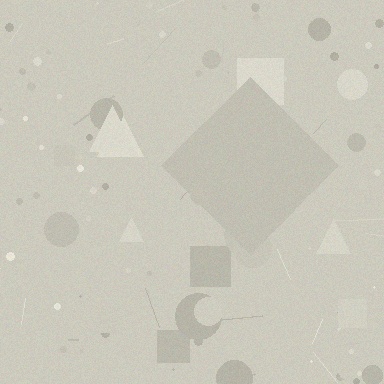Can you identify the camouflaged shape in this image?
The camouflaged shape is a diamond.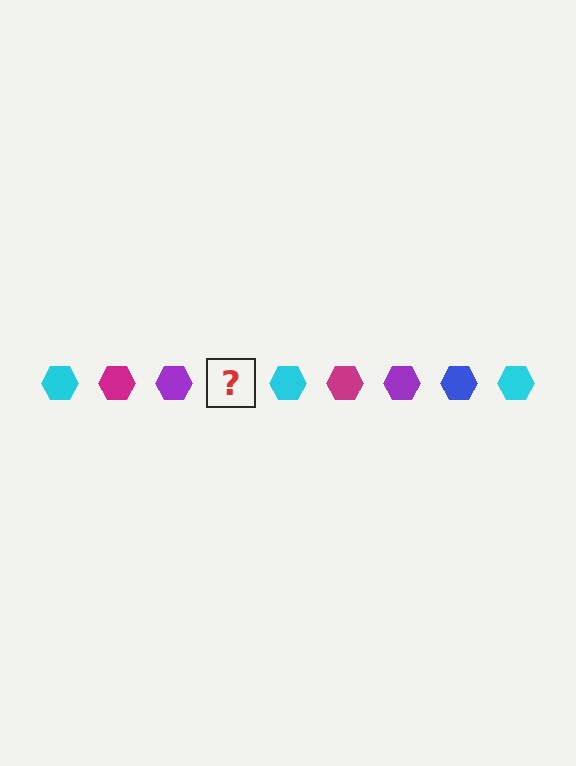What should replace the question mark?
The question mark should be replaced with a blue hexagon.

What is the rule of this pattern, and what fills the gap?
The rule is that the pattern cycles through cyan, magenta, purple, blue hexagons. The gap should be filled with a blue hexagon.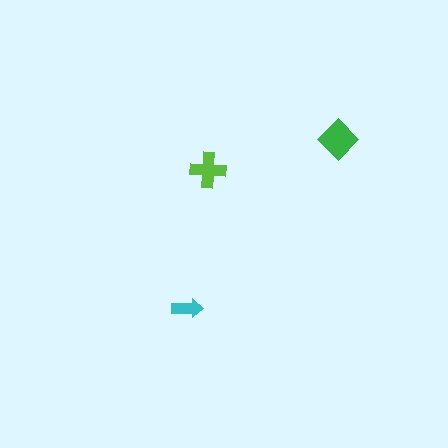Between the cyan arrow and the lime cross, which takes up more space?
The lime cross.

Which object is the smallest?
The cyan arrow.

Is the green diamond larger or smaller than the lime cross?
Larger.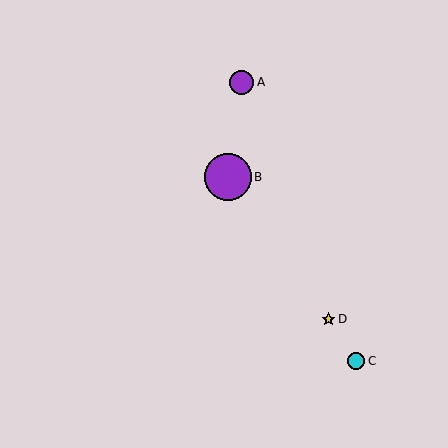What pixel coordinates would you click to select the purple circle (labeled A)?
Click at (241, 82) to select the purple circle A.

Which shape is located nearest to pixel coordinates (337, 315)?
The yellow star (labeled D) at (328, 319) is nearest to that location.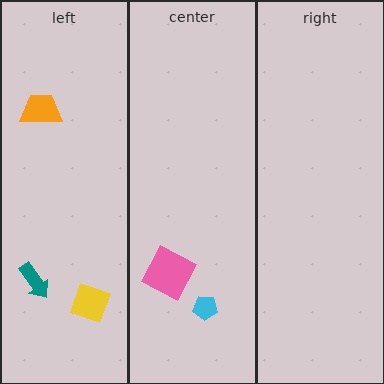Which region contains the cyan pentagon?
The center region.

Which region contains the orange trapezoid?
The left region.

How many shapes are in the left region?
3.